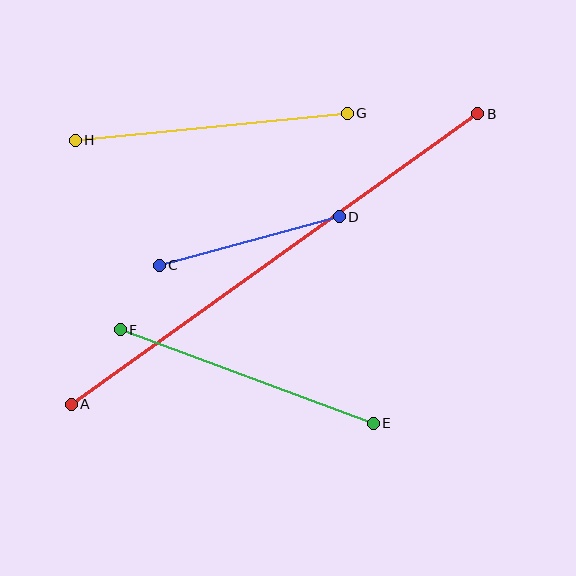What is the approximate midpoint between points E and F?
The midpoint is at approximately (247, 377) pixels.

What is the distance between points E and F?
The distance is approximately 270 pixels.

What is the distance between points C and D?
The distance is approximately 186 pixels.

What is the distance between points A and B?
The distance is approximately 499 pixels.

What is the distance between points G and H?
The distance is approximately 274 pixels.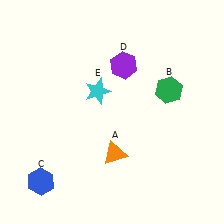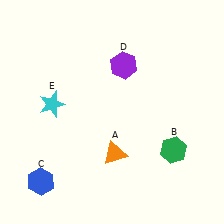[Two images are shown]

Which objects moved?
The objects that moved are: the green hexagon (B), the cyan star (E).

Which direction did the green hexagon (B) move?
The green hexagon (B) moved down.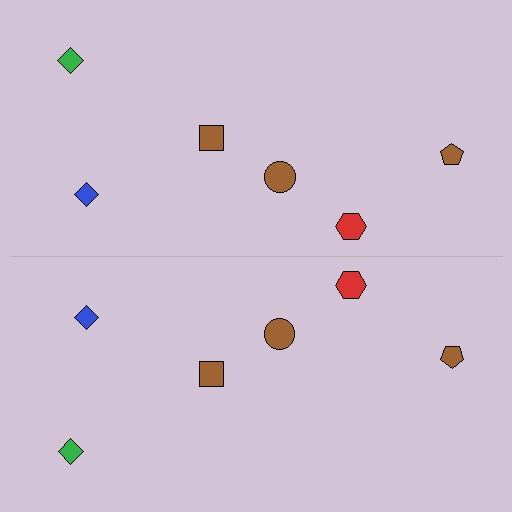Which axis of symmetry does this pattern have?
The pattern has a horizontal axis of symmetry running through the center of the image.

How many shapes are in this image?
There are 12 shapes in this image.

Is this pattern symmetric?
Yes, this pattern has bilateral (reflection) symmetry.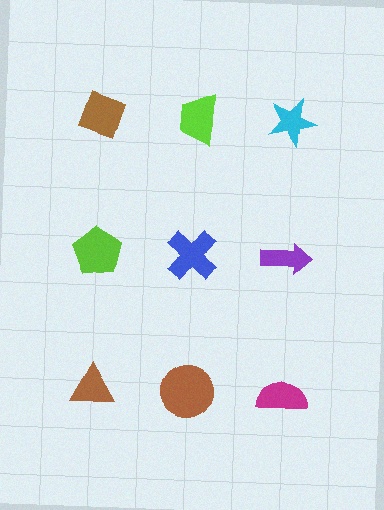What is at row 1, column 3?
A cyan star.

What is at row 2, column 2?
A blue cross.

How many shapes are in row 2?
3 shapes.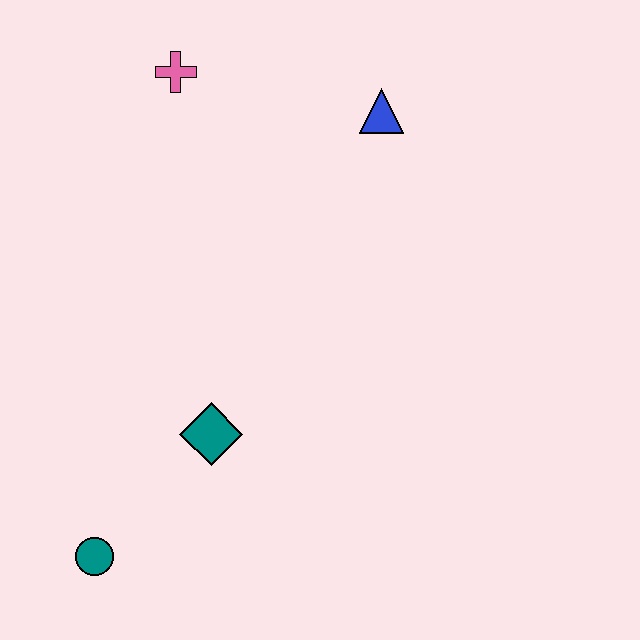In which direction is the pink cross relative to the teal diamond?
The pink cross is above the teal diamond.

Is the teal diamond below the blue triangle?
Yes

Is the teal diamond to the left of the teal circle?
No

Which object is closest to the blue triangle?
The pink cross is closest to the blue triangle.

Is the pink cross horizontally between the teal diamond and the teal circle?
Yes